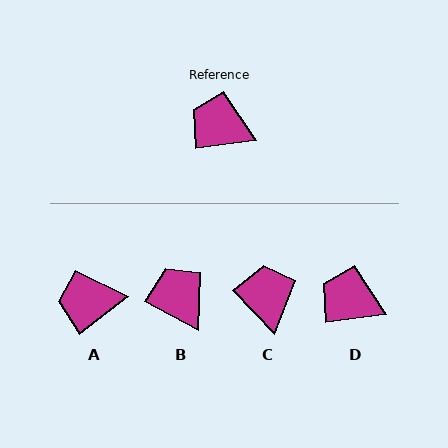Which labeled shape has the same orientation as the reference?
D.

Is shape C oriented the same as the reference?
No, it is off by about 54 degrees.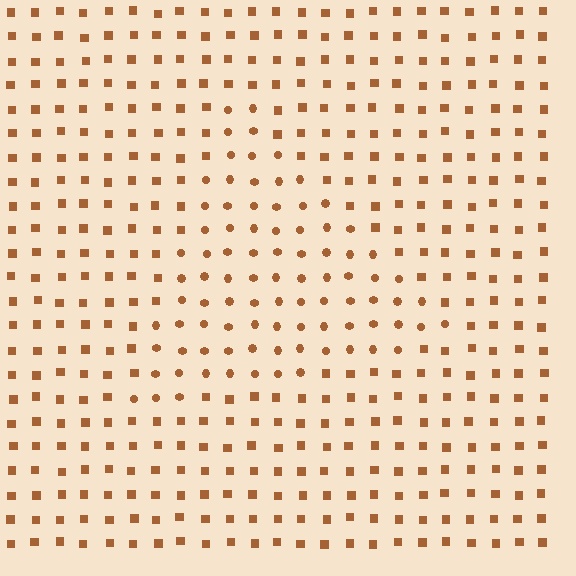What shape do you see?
I see a triangle.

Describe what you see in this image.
The image is filled with small brown elements arranged in a uniform grid. A triangle-shaped region contains circles, while the surrounding area contains squares. The boundary is defined purely by the change in element shape.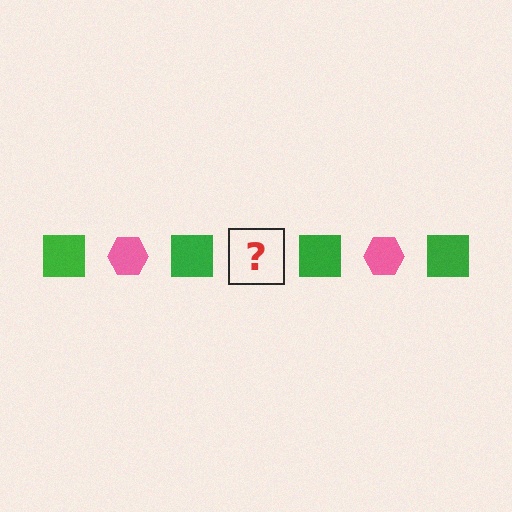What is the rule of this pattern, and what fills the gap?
The rule is that the pattern alternates between green square and pink hexagon. The gap should be filled with a pink hexagon.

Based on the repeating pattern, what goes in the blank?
The blank should be a pink hexagon.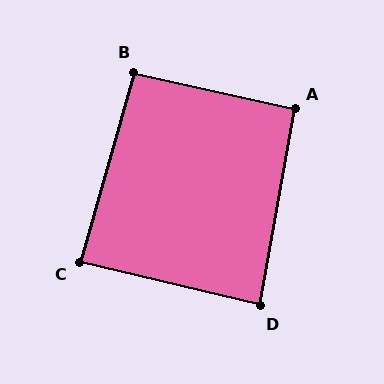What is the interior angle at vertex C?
Approximately 88 degrees (approximately right).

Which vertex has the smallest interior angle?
D, at approximately 87 degrees.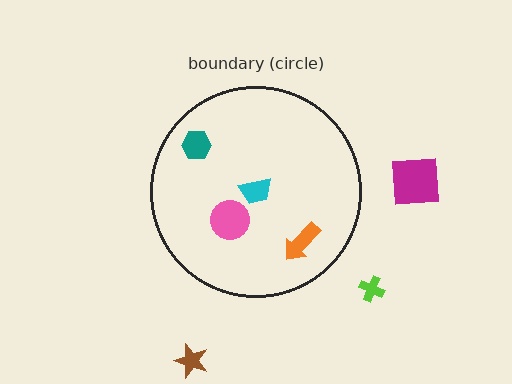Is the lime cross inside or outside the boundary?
Outside.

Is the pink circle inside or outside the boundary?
Inside.